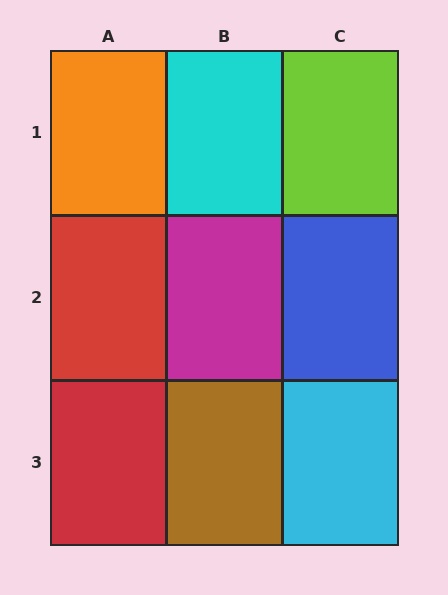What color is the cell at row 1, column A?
Orange.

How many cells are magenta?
1 cell is magenta.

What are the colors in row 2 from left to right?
Red, magenta, blue.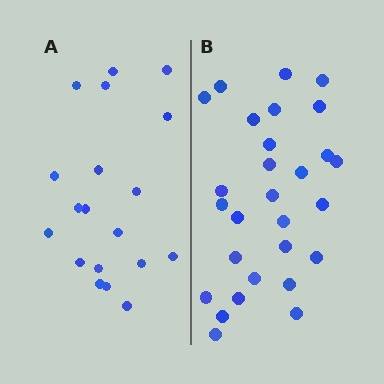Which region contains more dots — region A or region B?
Region B (the right region) has more dots.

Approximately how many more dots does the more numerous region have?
Region B has roughly 8 or so more dots than region A.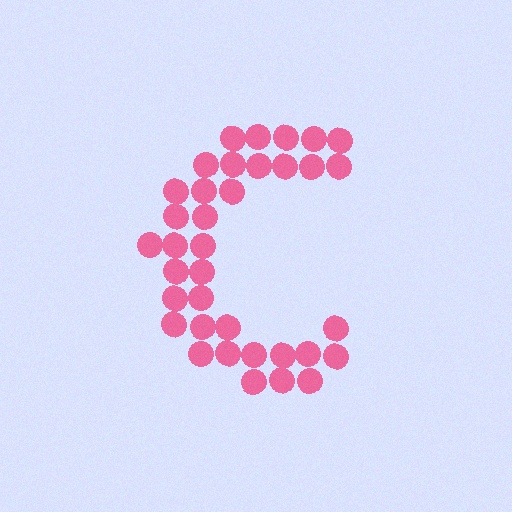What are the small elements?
The small elements are circles.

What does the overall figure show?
The overall figure shows the letter C.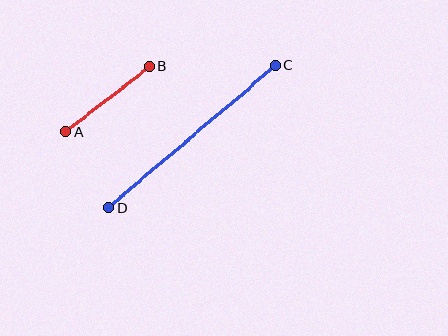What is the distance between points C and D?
The distance is approximately 219 pixels.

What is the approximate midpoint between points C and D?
The midpoint is at approximately (192, 137) pixels.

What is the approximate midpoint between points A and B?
The midpoint is at approximately (108, 99) pixels.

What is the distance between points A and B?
The distance is approximately 106 pixels.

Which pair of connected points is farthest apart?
Points C and D are farthest apart.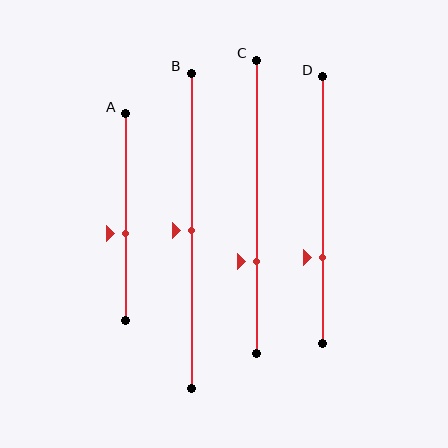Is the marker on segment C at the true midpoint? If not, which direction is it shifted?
No, the marker on segment C is shifted downward by about 19% of the segment length.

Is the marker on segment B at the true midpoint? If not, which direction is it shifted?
Yes, the marker on segment B is at the true midpoint.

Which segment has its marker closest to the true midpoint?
Segment B has its marker closest to the true midpoint.